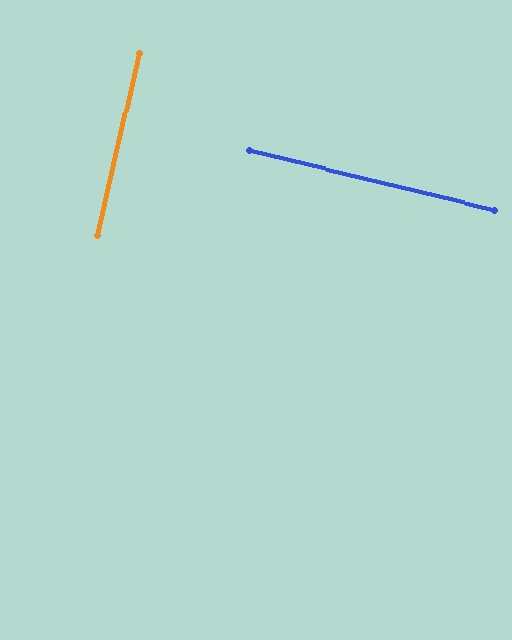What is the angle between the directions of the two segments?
Approximately 89 degrees.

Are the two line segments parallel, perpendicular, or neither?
Perpendicular — they meet at approximately 89°.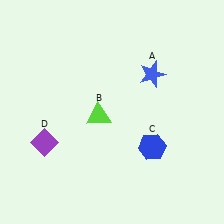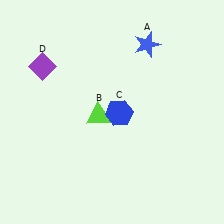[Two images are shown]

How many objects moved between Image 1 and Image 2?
3 objects moved between the two images.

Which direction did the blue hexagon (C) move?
The blue hexagon (C) moved up.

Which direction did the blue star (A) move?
The blue star (A) moved up.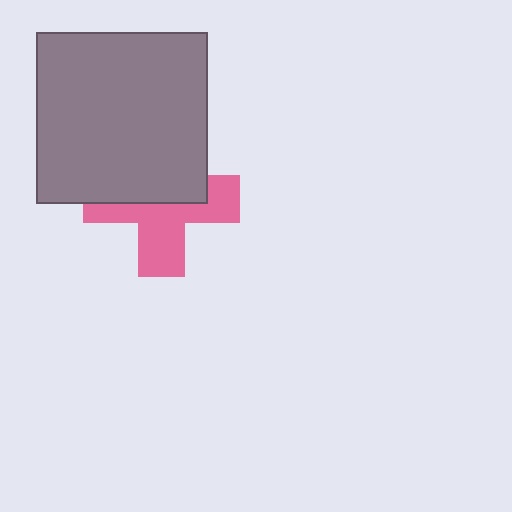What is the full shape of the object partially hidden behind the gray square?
The partially hidden object is a pink cross.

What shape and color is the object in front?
The object in front is a gray square.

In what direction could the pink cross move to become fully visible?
The pink cross could move down. That would shift it out from behind the gray square entirely.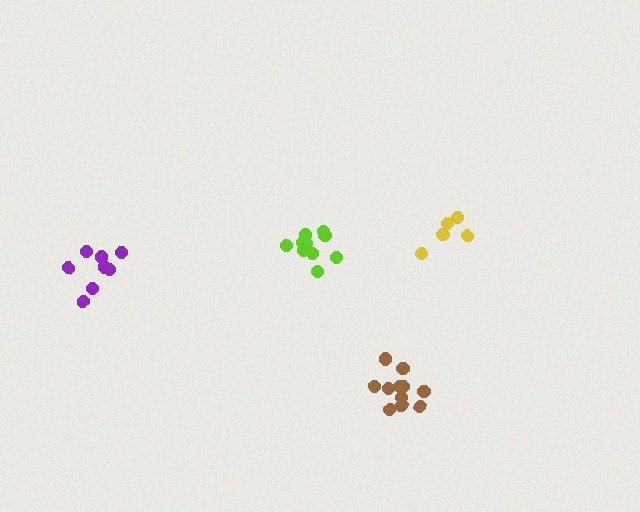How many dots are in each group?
Group 1: 11 dots, Group 2: 10 dots, Group 3: 8 dots, Group 4: 5 dots (34 total).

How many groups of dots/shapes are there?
There are 4 groups.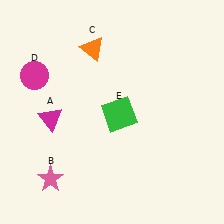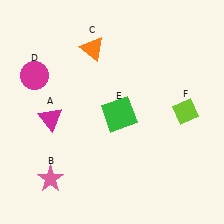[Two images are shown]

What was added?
A lime diamond (F) was added in Image 2.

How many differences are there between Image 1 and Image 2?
There is 1 difference between the two images.